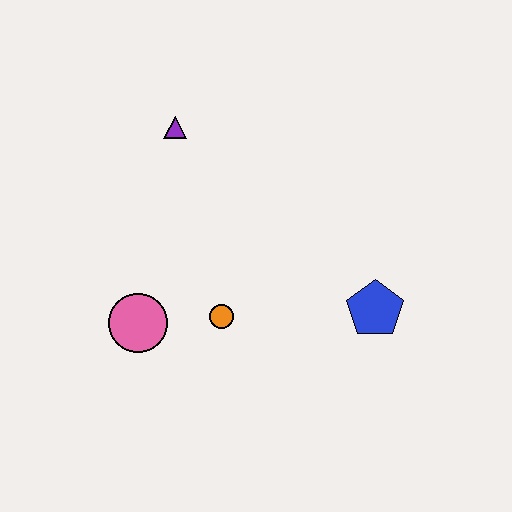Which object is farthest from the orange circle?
The purple triangle is farthest from the orange circle.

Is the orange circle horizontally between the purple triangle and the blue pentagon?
Yes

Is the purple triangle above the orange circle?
Yes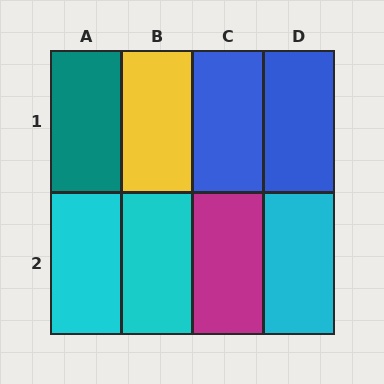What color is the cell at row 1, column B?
Yellow.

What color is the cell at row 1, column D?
Blue.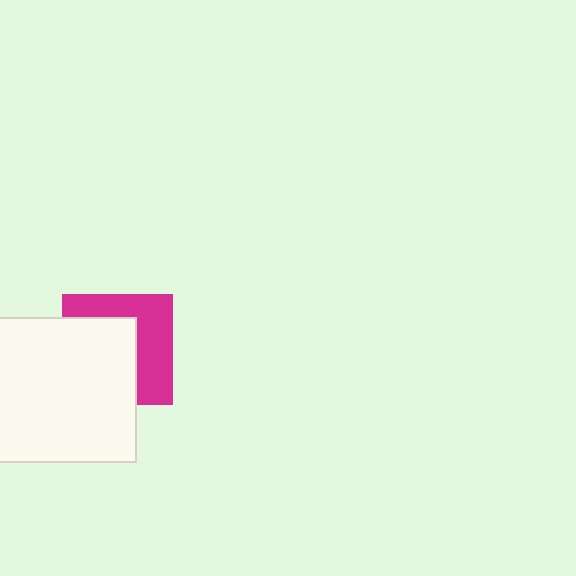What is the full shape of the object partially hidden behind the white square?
The partially hidden object is a magenta square.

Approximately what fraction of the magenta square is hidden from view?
Roughly 53% of the magenta square is hidden behind the white square.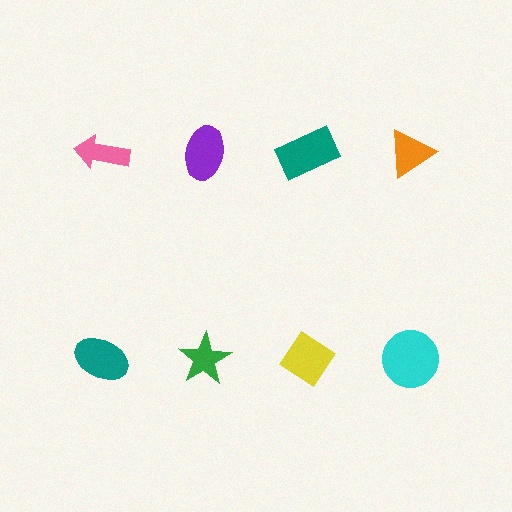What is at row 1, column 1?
A pink arrow.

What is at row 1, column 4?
An orange triangle.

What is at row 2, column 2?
A green star.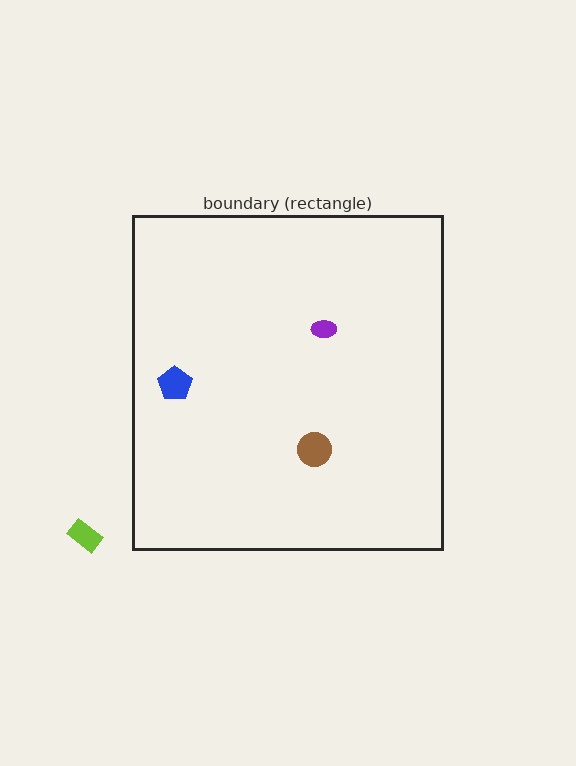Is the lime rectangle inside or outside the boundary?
Outside.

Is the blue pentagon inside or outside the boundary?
Inside.